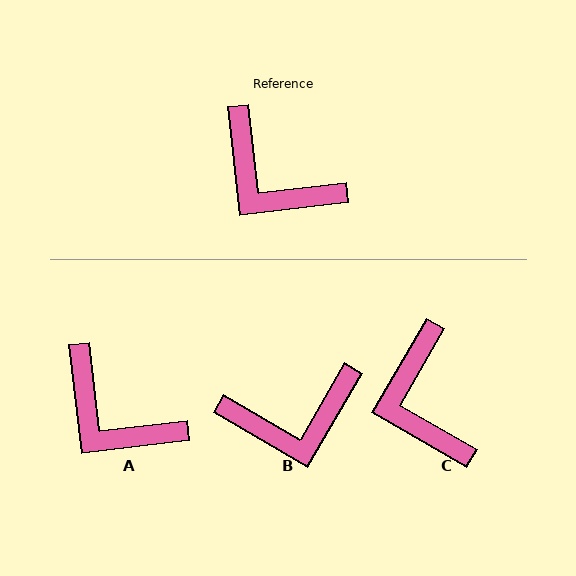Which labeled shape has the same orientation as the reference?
A.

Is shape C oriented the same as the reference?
No, it is off by about 36 degrees.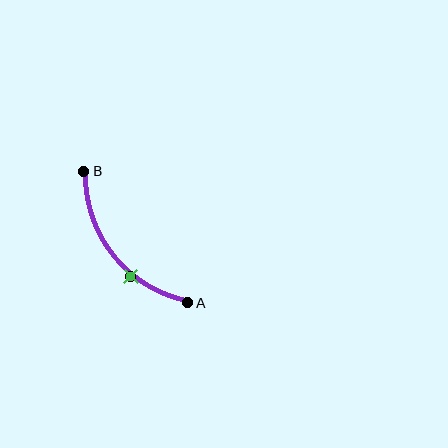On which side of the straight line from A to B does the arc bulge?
The arc bulges below and to the left of the straight line connecting A and B.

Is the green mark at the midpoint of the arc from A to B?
No. The green mark lies on the arc but is closer to endpoint A. The arc midpoint would be at the point on the curve equidistant along the arc from both A and B.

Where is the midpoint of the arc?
The arc midpoint is the point on the curve farthest from the straight line joining A and B. It sits below and to the left of that line.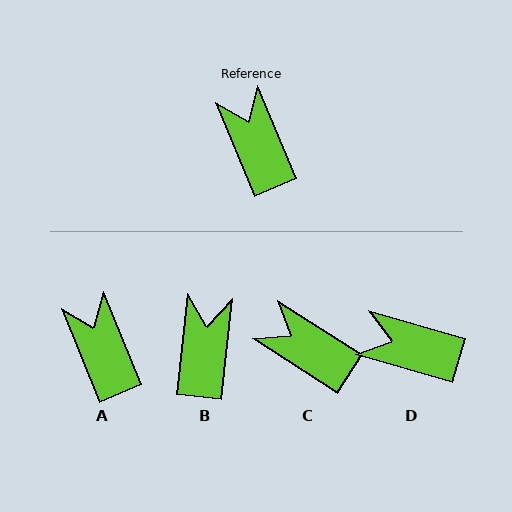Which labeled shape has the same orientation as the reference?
A.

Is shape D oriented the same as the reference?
No, it is off by about 52 degrees.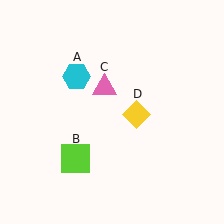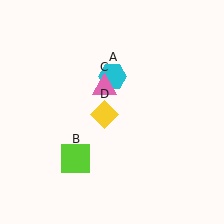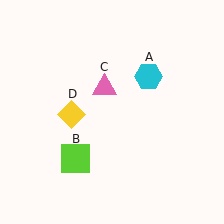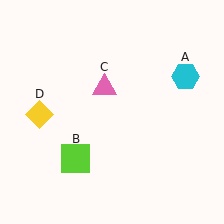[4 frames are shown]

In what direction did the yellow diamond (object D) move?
The yellow diamond (object D) moved left.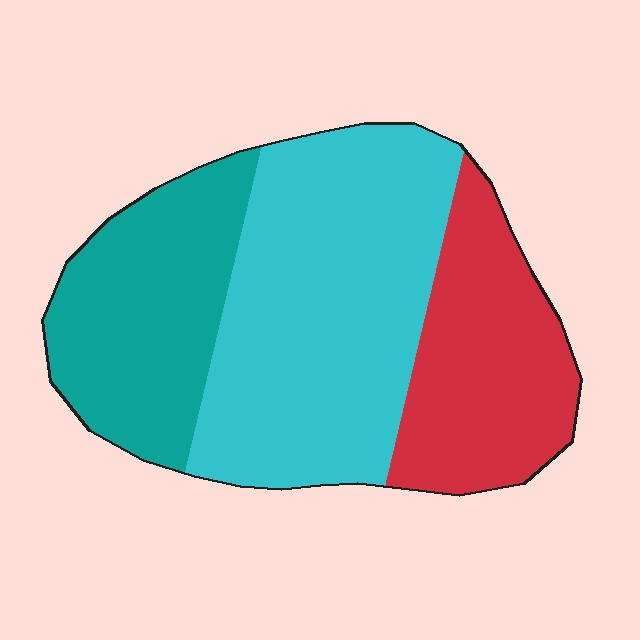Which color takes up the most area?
Cyan, at roughly 45%.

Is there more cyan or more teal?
Cyan.